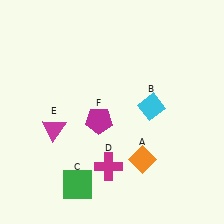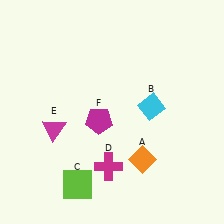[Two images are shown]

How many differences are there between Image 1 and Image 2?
There is 1 difference between the two images.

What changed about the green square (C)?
In Image 1, C is green. In Image 2, it changed to lime.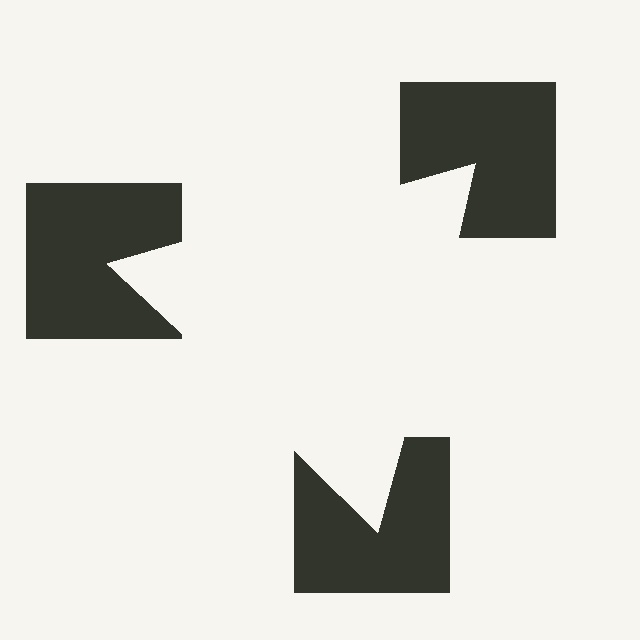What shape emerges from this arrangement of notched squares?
An illusory triangle — its edges are inferred from the aligned wedge cuts in the notched squares, not physically drawn.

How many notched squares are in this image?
There are 3 — one at each vertex of the illusory triangle.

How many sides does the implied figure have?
3 sides.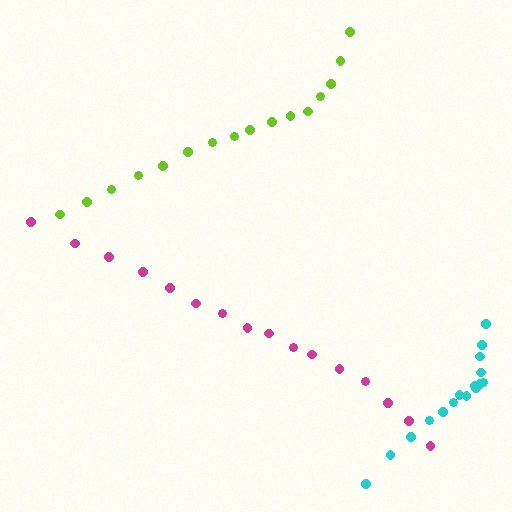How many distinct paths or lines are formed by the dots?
There are 3 distinct paths.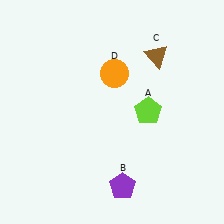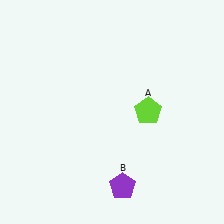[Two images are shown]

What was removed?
The orange circle (D), the brown triangle (C) were removed in Image 2.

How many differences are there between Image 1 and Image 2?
There are 2 differences between the two images.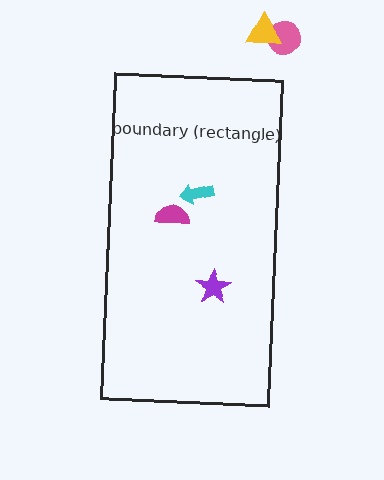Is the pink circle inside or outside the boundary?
Outside.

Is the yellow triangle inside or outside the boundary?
Outside.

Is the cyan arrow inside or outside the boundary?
Inside.